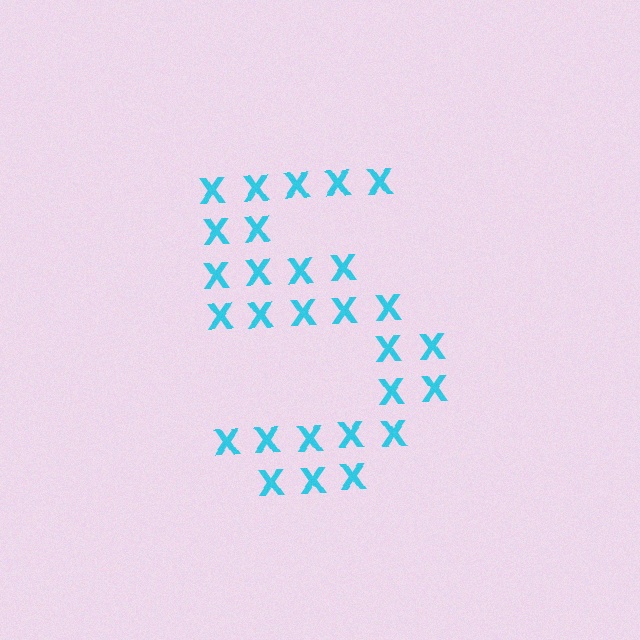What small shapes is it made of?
It is made of small letter X's.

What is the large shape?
The large shape is the digit 5.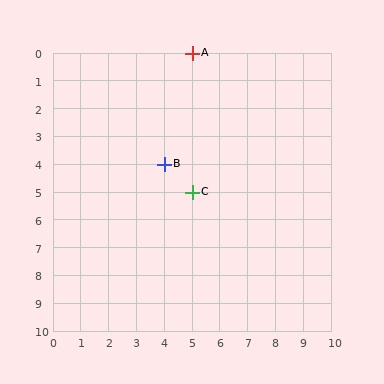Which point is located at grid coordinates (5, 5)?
Point C is at (5, 5).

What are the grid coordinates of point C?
Point C is at grid coordinates (5, 5).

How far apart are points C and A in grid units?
Points C and A are 5 rows apart.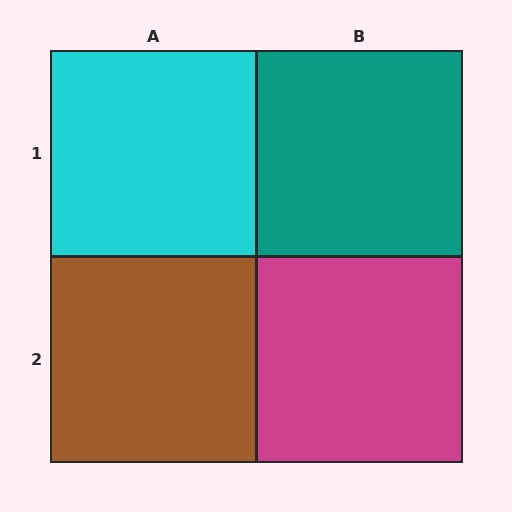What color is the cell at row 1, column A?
Cyan.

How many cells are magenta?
1 cell is magenta.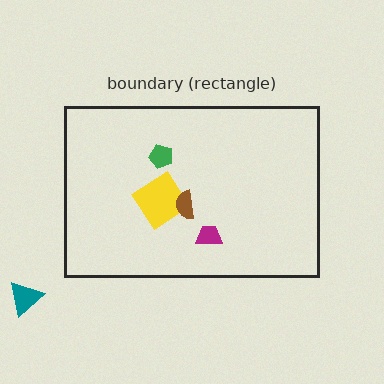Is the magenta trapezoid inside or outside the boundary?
Inside.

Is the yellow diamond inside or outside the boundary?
Inside.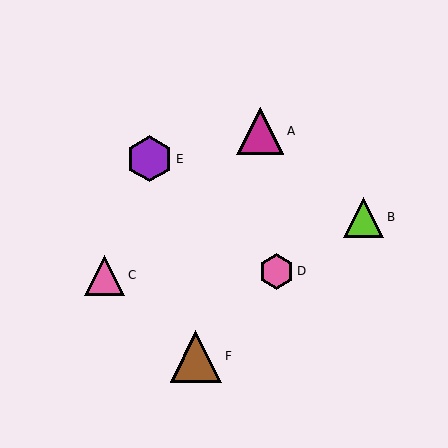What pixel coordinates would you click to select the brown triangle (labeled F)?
Click at (196, 356) to select the brown triangle F.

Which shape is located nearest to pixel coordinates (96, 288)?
The pink triangle (labeled C) at (105, 275) is nearest to that location.